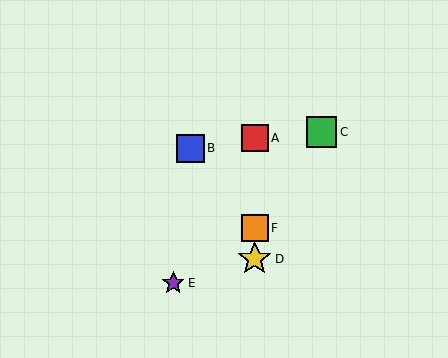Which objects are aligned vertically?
Objects A, D, F are aligned vertically.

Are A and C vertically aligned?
No, A is at x≈255 and C is at x≈321.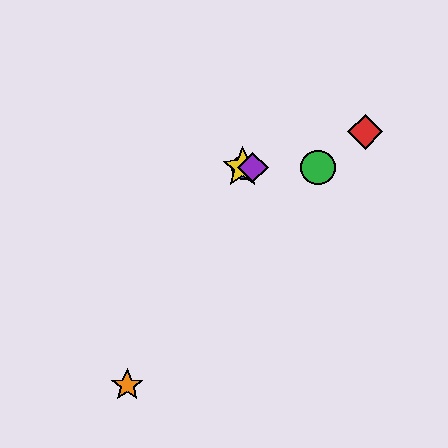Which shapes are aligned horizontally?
The blue circle, the green circle, the yellow star, the purple diamond are aligned horizontally.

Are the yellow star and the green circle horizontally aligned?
Yes, both are at y≈167.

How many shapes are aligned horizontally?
4 shapes (the blue circle, the green circle, the yellow star, the purple diamond) are aligned horizontally.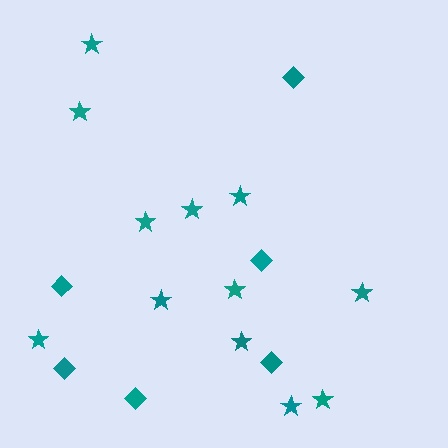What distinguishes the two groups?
There are 2 groups: one group of stars (12) and one group of diamonds (6).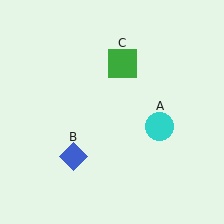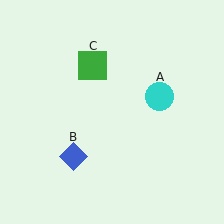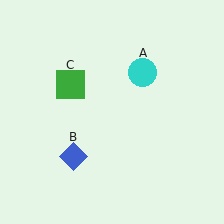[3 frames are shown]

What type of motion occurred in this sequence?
The cyan circle (object A), green square (object C) rotated counterclockwise around the center of the scene.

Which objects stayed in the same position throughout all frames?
Blue diamond (object B) remained stationary.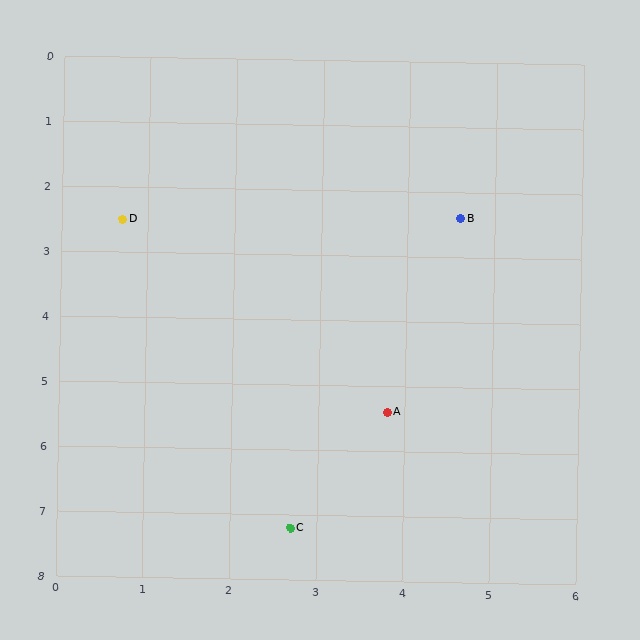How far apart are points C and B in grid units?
Points C and B are about 5.2 grid units apart.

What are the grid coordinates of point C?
Point C is at approximately (2.7, 7.2).